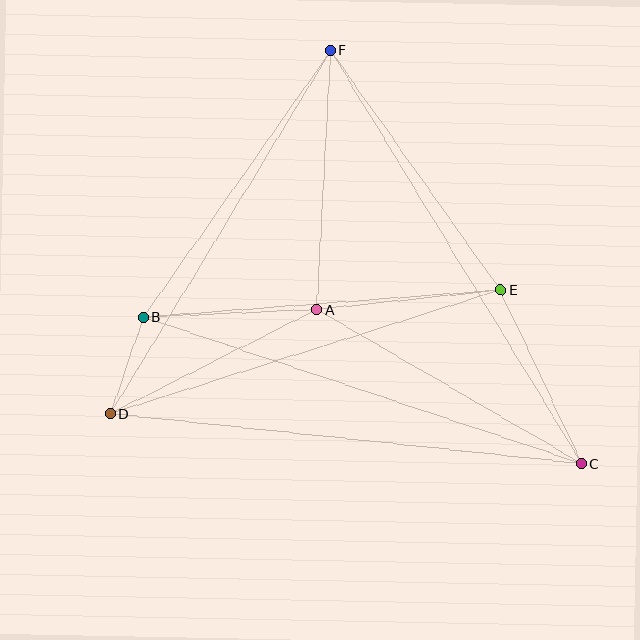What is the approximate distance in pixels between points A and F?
The distance between A and F is approximately 260 pixels.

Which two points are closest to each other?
Points B and D are closest to each other.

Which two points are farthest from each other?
Points C and F are farthest from each other.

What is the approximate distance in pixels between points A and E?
The distance between A and E is approximately 184 pixels.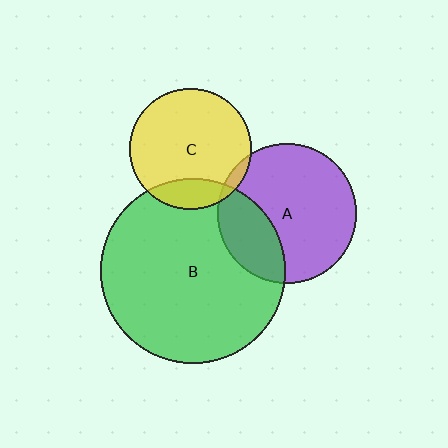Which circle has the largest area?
Circle B (green).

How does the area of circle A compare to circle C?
Approximately 1.3 times.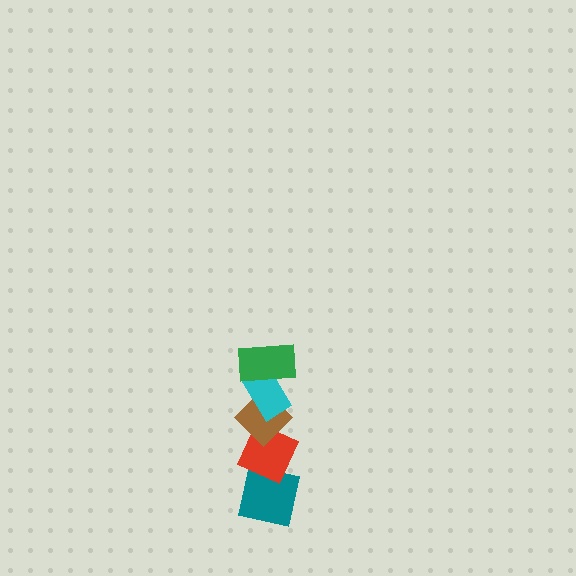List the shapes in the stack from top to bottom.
From top to bottom: the green rectangle, the cyan rectangle, the brown diamond, the red diamond, the teal square.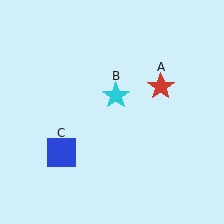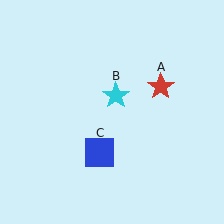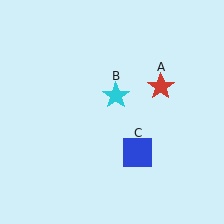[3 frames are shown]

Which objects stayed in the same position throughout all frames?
Red star (object A) and cyan star (object B) remained stationary.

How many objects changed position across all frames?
1 object changed position: blue square (object C).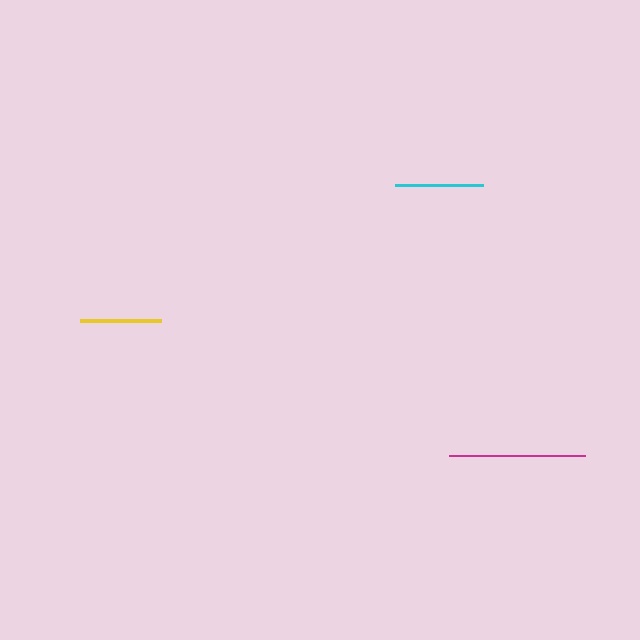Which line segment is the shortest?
The yellow line is the shortest at approximately 81 pixels.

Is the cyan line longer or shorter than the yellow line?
The cyan line is longer than the yellow line.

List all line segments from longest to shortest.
From longest to shortest: magenta, cyan, yellow.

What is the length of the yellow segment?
The yellow segment is approximately 81 pixels long.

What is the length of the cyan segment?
The cyan segment is approximately 89 pixels long.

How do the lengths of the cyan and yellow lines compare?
The cyan and yellow lines are approximately the same length.